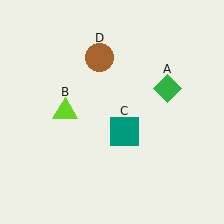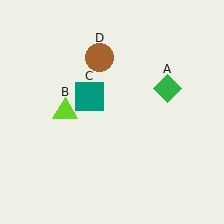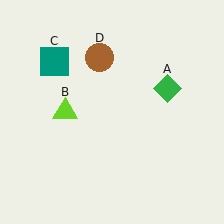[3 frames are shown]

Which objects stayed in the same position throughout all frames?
Green diamond (object A) and lime triangle (object B) and brown circle (object D) remained stationary.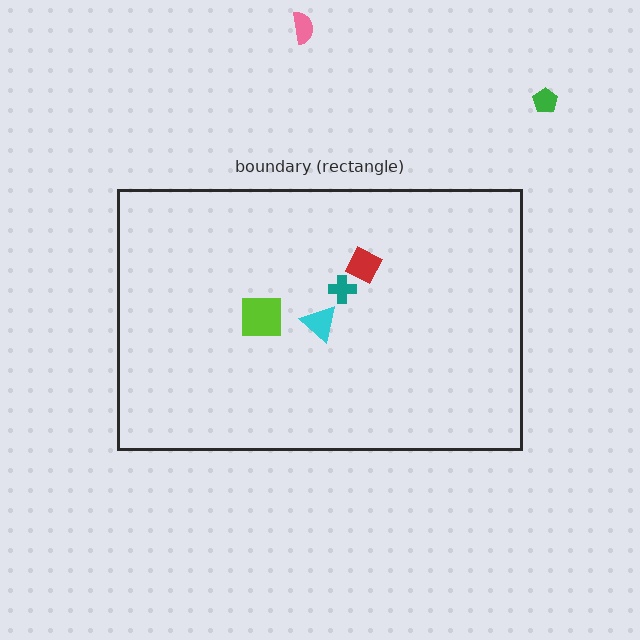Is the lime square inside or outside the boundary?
Inside.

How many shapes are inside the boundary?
4 inside, 2 outside.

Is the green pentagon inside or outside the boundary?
Outside.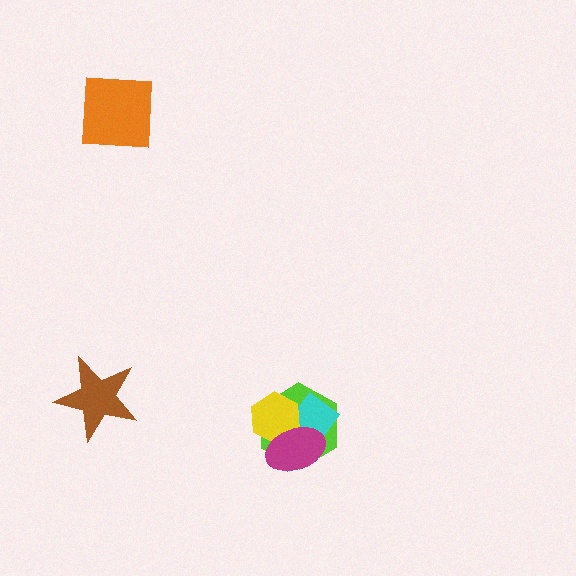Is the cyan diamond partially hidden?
Yes, it is partially covered by another shape.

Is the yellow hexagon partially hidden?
Yes, it is partially covered by another shape.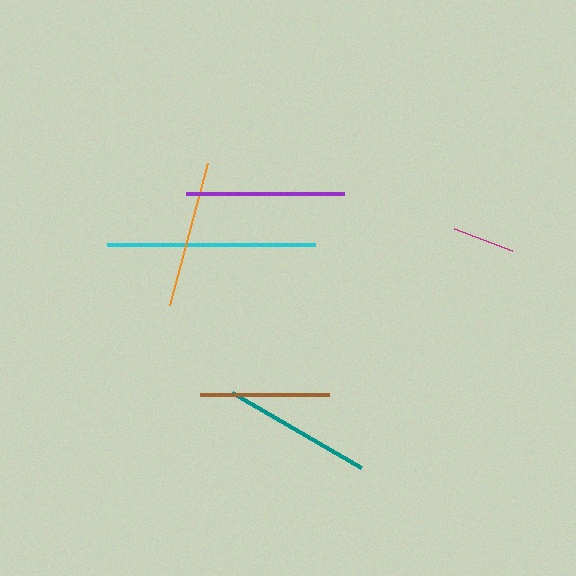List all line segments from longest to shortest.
From longest to shortest: cyan, purple, teal, orange, brown, magenta.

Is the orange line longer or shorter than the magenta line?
The orange line is longer than the magenta line.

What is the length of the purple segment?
The purple segment is approximately 158 pixels long.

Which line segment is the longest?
The cyan line is the longest at approximately 208 pixels.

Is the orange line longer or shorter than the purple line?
The purple line is longer than the orange line.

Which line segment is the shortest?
The magenta line is the shortest at approximately 62 pixels.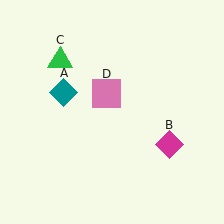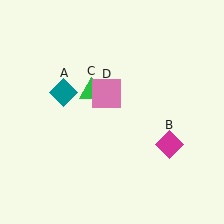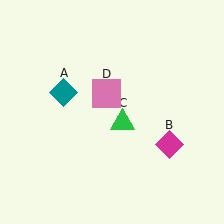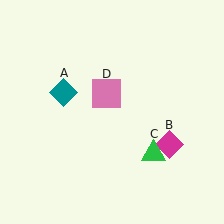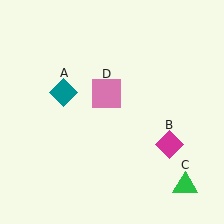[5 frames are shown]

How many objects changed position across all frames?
1 object changed position: green triangle (object C).